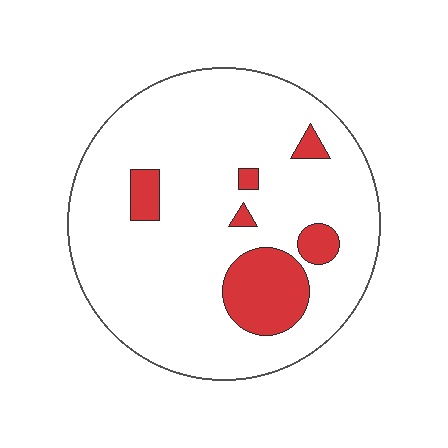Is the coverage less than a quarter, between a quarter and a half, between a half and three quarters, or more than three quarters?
Less than a quarter.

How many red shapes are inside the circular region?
6.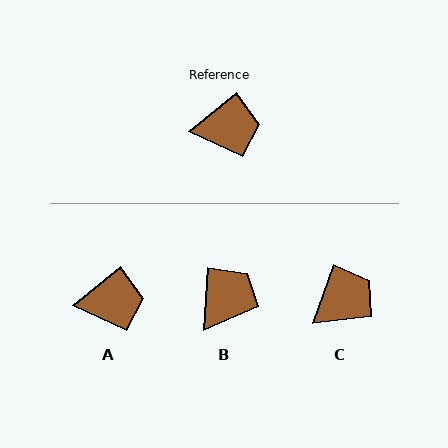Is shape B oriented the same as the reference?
No, it is off by about 47 degrees.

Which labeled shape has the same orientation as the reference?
A.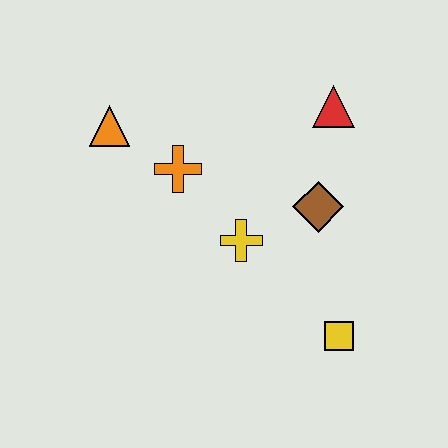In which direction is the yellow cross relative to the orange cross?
The yellow cross is below the orange cross.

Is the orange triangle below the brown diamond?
No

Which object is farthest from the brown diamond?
The orange triangle is farthest from the brown diamond.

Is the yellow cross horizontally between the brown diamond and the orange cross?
Yes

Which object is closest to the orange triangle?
The orange cross is closest to the orange triangle.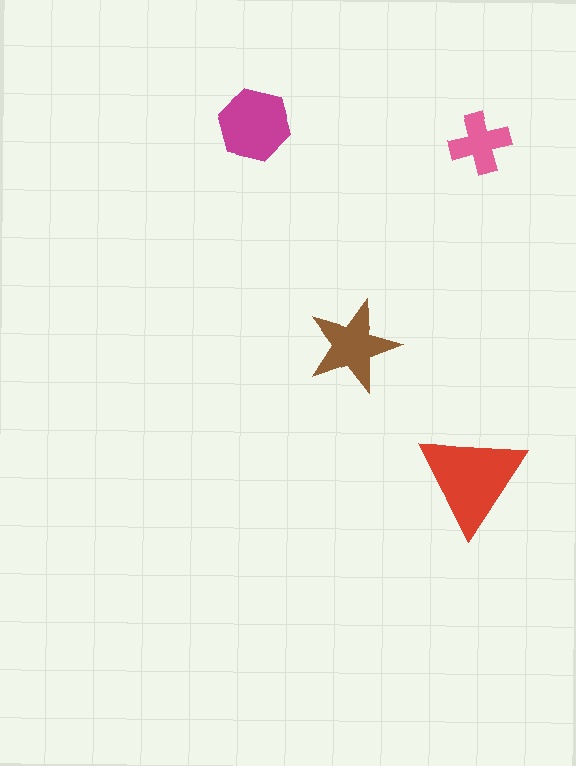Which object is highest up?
The magenta hexagon is topmost.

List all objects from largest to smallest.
The red triangle, the magenta hexagon, the brown star, the pink cross.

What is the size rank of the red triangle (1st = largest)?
1st.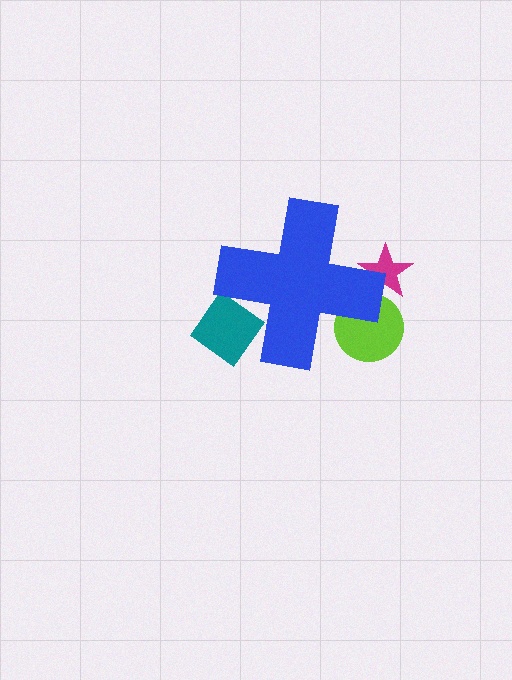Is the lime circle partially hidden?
Yes, the lime circle is partially hidden behind the blue cross.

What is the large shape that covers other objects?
A blue cross.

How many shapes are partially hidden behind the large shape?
3 shapes are partially hidden.